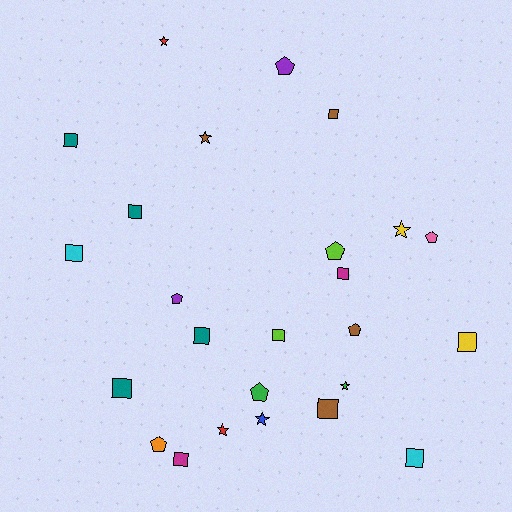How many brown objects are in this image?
There are 4 brown objects.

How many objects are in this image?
There are 25 objects.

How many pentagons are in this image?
There are 7 pentagons.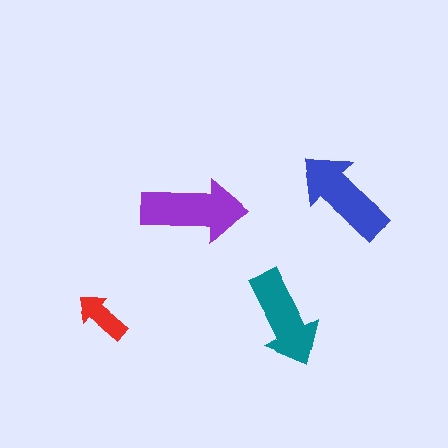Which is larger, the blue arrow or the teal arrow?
The blue one.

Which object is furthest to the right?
The blue arrow is rightmost.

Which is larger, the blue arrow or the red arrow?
The blue one.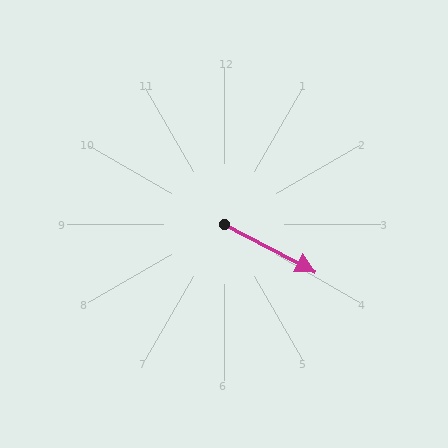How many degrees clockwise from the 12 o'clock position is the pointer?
Approximately 118 degrees.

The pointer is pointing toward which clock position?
Roughly 4 o'clock.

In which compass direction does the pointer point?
Southeast.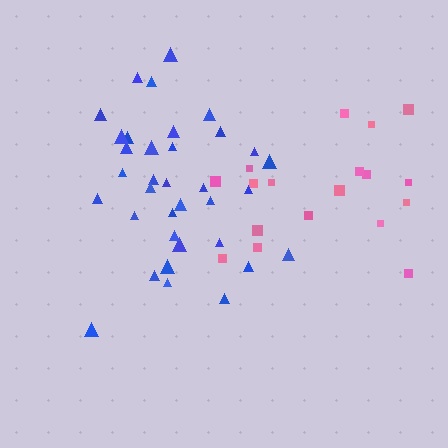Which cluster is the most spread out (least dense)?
Pink.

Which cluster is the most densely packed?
Blue.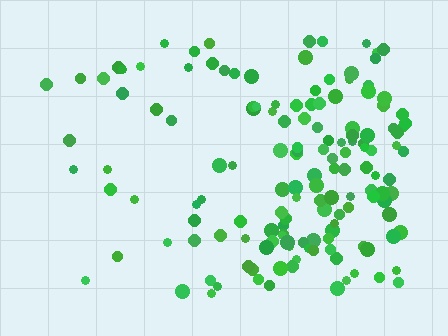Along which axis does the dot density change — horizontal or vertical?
Horizontal.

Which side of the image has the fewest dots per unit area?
The left.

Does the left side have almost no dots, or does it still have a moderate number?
Still a moderate number, just noticeably fewer than the right.